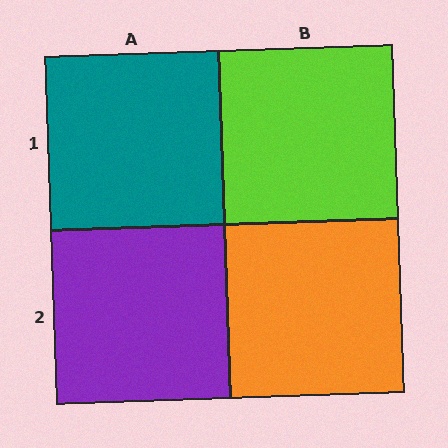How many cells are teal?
1 cell is teal.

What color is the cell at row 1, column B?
Lime.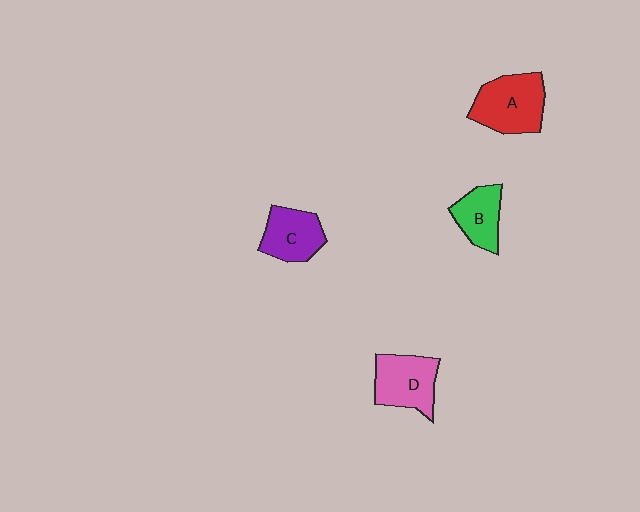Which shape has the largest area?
Shape A (red).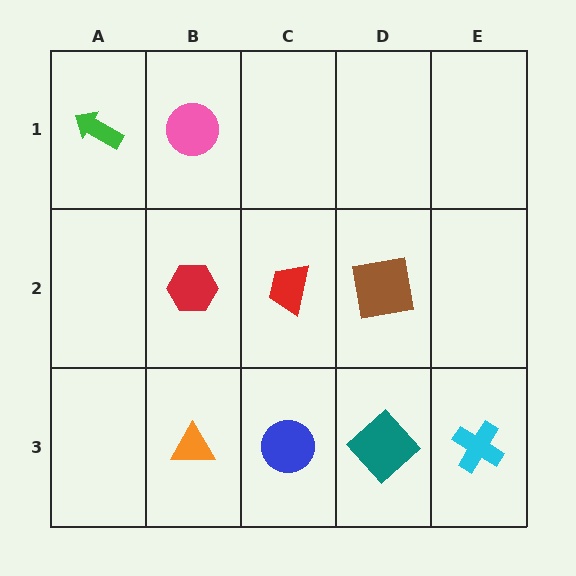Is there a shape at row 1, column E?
No, that cell is empty.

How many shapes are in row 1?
2 shapes.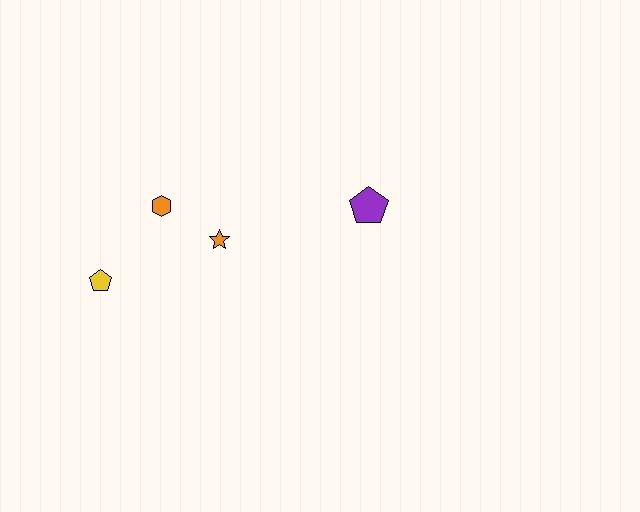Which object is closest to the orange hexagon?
The orange star is closest to the orange hexagon.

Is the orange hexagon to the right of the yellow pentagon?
Yes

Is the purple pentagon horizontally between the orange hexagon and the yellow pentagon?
No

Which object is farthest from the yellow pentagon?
The purple pentagon is farthest from the yellow pentagon.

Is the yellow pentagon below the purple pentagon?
Yes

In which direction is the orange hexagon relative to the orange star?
The orange hexagon is to the left of the orange star.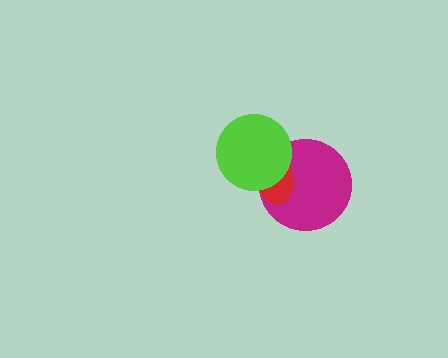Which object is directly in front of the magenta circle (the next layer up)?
The red ellipse is directly in front of the magenta circle.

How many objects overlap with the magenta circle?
2 objects overlap with the magenta circle.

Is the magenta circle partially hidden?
Yes, it is partially covered by another shape.